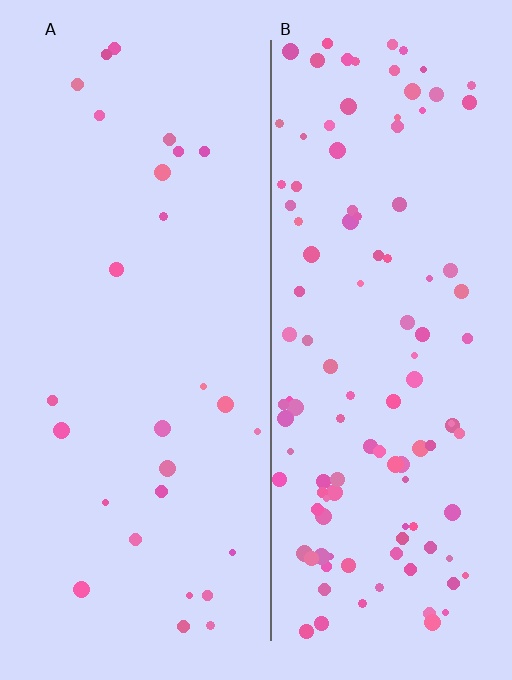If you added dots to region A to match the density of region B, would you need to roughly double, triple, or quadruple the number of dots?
Approximately quadruple.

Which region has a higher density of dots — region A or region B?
B (the right).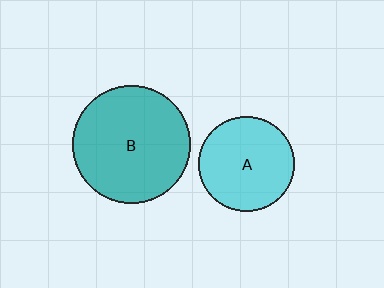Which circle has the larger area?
Circle B (teal).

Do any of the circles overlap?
No, none of the circles overlap.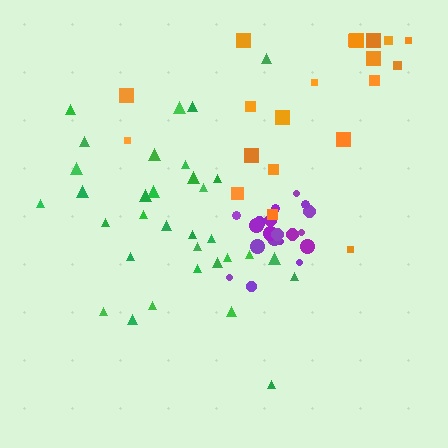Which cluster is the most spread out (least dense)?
Orange.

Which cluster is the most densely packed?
Purple.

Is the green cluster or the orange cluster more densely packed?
Green.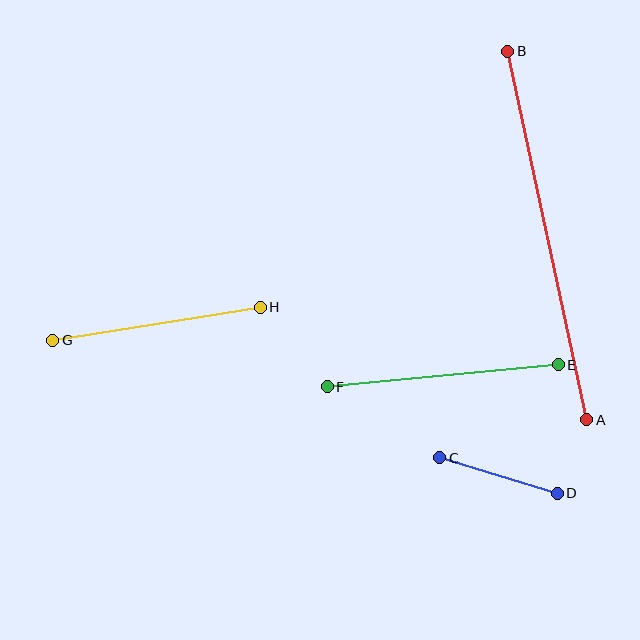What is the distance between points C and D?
The distance is approximately 122 pixels.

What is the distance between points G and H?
The distance is approximately 210 pixels.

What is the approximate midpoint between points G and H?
The midpoint is at approximately (157, 324) pixels.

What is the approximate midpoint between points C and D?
The midpoint is at approximately (499, 475) pixels.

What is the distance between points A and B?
The distance is approximately 377 pixels.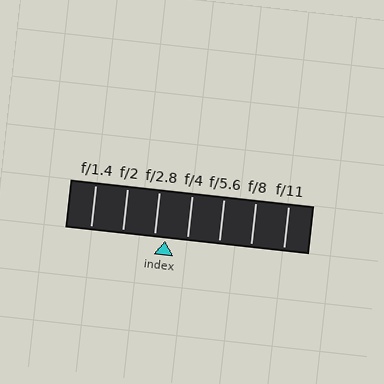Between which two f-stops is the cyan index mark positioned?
The index mark is between f/2.8 and f/4.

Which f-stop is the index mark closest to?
The index mark is closest to f/2.8.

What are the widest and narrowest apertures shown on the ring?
The widest aperture shown is f/1.4 and the narrowest is f/11.